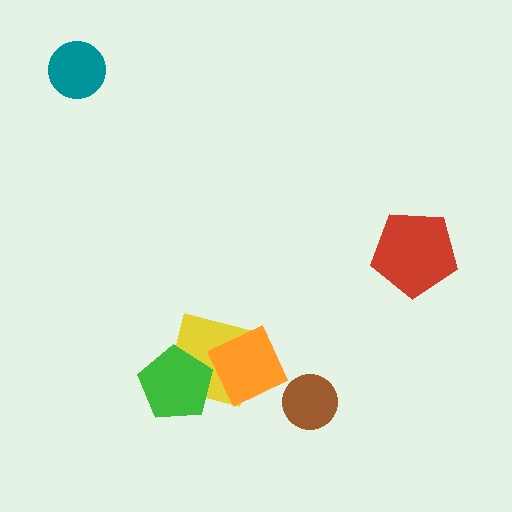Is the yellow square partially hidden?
Yes, it is partially covered by another shape.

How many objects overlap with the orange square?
1 object overlaps with the orange square.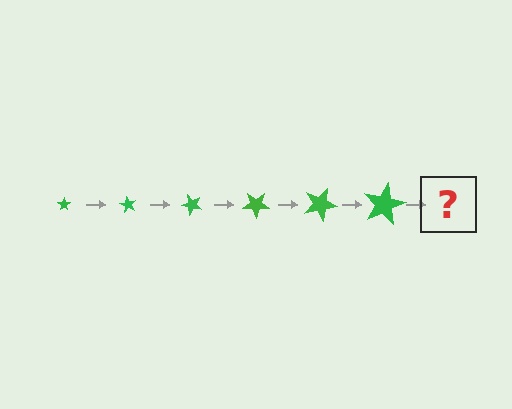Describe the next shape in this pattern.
It should be a star, larger than the previous one and rotated 360 degrees from the start.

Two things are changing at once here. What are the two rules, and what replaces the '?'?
The two rules are that the star grows larger each step and it rotates 60 degrees each step. The '?' should be a star, larger than the previous one and rotated 360 degrees from the start.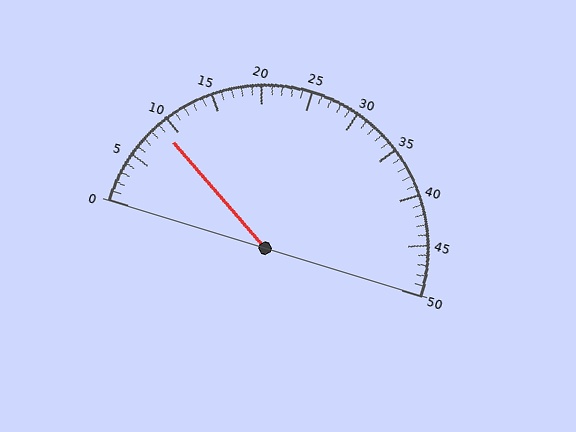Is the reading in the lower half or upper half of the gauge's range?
The reading is in the lower half of the range (0 to 50).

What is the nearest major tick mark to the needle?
The nearest major tick mark is 10.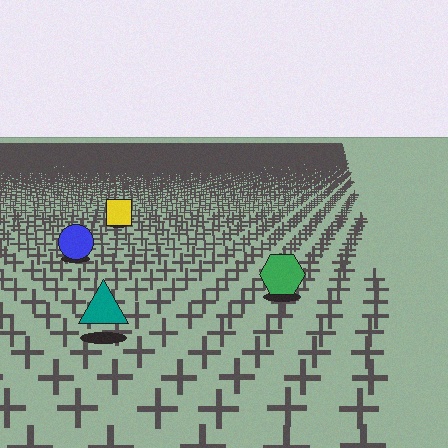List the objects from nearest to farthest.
From nearest to farthest: the teal triangle, the green hexagon, the blue circle, the yellow square.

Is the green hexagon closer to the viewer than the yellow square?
Yes. The green hexagon is closer — you can tell from the texture gradient: the ground texture is coarser near it.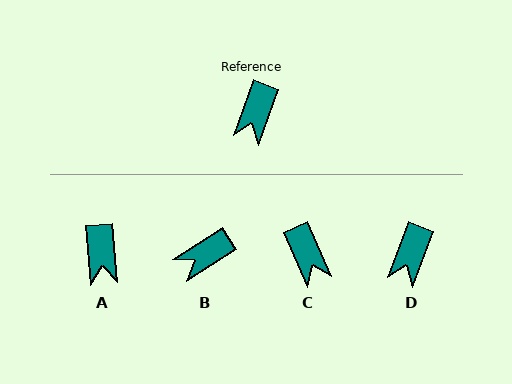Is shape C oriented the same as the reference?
No, it is off by about 44 degrees.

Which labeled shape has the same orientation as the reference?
D.